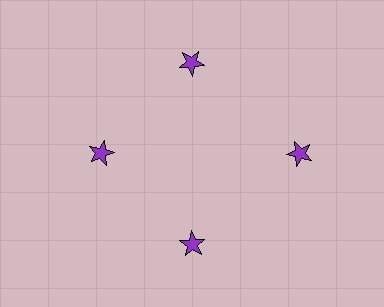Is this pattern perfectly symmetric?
No. The 4 purple stars are arranged in a ring, but one element near the 3 o'clock position is pushed outward from the center, breaking the 4-fold rotational symmetry.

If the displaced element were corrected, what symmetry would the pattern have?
It would have 4-fold rotational symmetry — the pattern would map onto itself every 90 degrees.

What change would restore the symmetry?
The symmetry would be restored by moving it inward, back onto the ring so that all 4 stars sit at equal angles and equal distance from the center.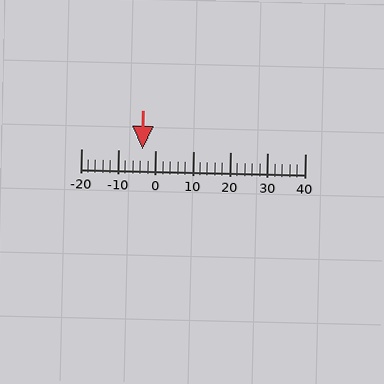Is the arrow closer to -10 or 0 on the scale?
The arrow is closer to 0.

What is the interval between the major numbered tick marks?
The major tick marks are spaced 10 units apart.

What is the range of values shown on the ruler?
The ruler shows values from -20 to 40.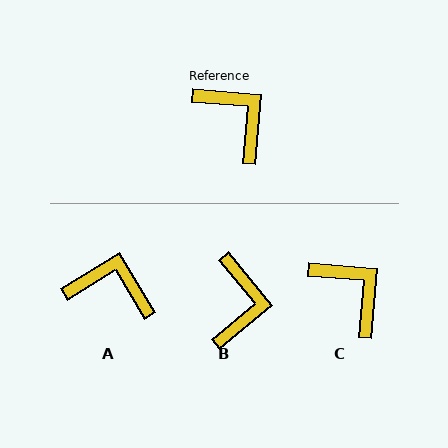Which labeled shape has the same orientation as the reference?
C.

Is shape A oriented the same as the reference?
No, it is off by about 36 degrees.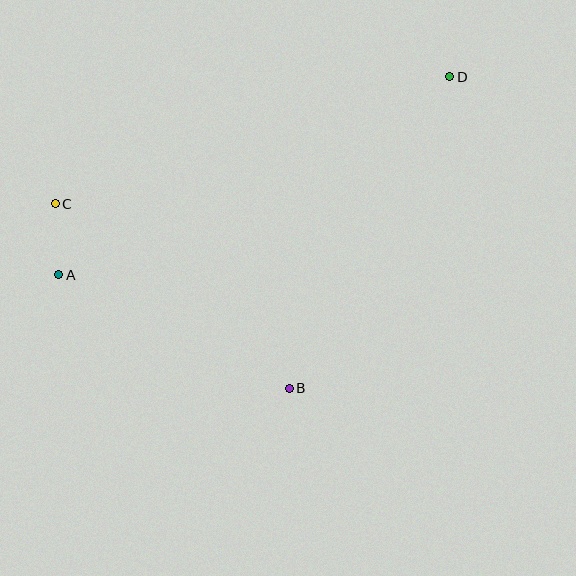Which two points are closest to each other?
Points A and C are closest to each other.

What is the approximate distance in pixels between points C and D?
The distance between C and D is approximately 414 pixels.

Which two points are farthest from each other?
Points A and D are farthest from each other.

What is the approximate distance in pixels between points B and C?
The distance between B and C is approximately 298 pixels.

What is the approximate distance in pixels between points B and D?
The distance between B and D is approximately 350 pixels.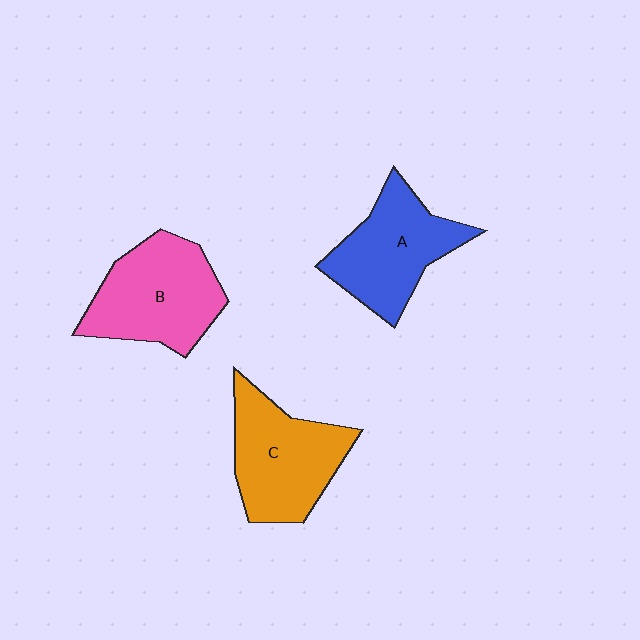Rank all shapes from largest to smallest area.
From largest to smallest: B (pink), C (orange), A (blue).